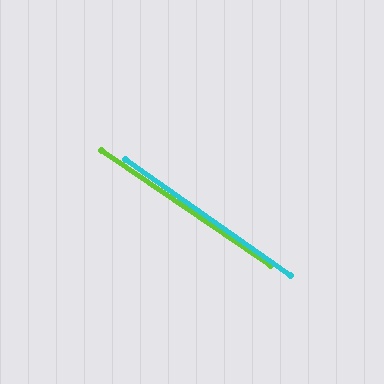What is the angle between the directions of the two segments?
Approximately 1 degree.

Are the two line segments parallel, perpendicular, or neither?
Parallel — their directions differ by only 1.1°.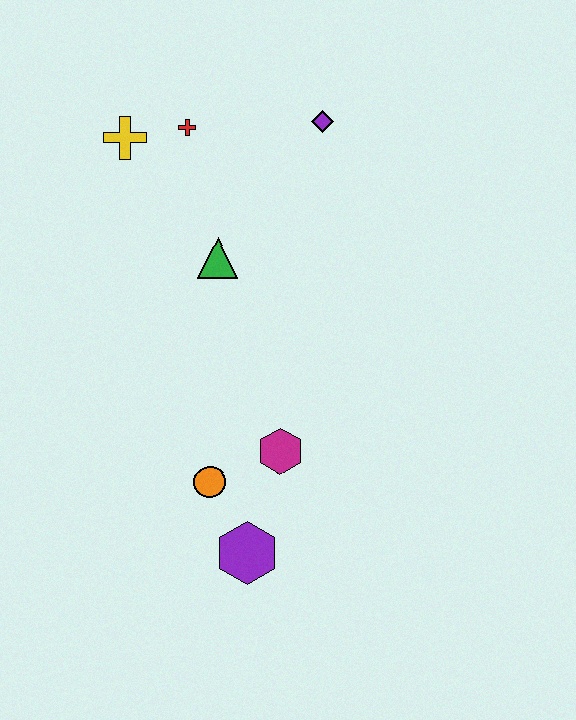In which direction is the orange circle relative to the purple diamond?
The orange circle is below the purple diamond.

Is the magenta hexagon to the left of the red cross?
No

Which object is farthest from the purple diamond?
The purple hexagon is farthest from the purple diamond.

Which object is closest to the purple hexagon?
The orange circle is closest to the purple hexagon.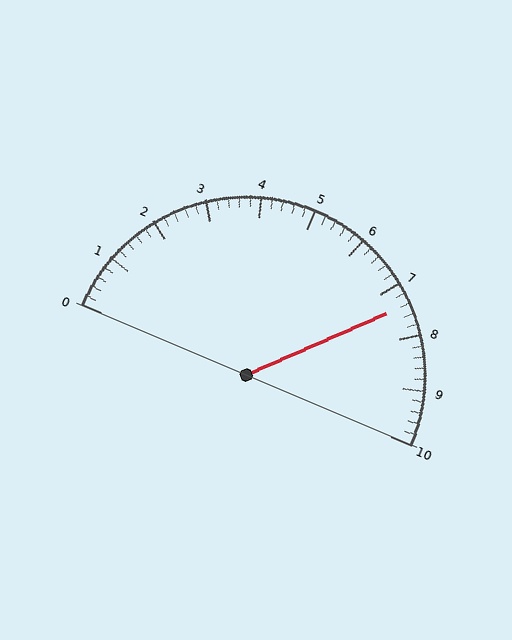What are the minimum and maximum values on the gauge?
The gauge ranges from 0 to 10.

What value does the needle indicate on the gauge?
The needle indicates approximately 7.4.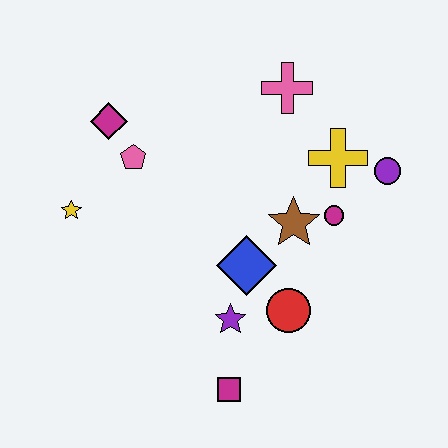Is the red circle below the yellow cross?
Yes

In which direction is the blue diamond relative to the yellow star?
The blue diamond is to the right of the yellow star.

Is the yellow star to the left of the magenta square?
Yes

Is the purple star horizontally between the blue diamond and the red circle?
No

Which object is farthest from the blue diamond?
The magenta diamond is farthest from the blue diamond.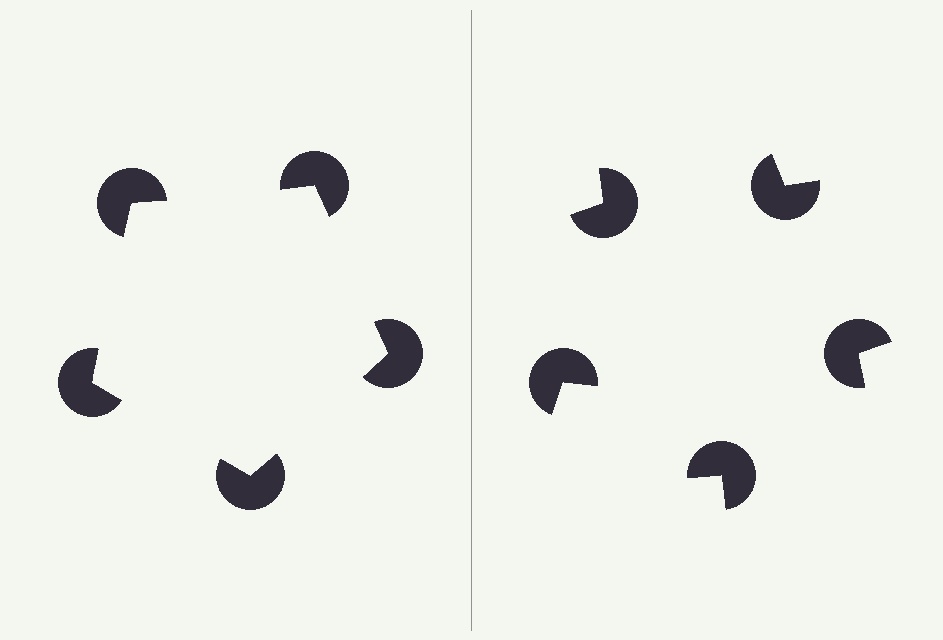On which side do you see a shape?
An illusory pentagon appears on the left side. On the right side the wedge cuts are rotated, so no coherent shape forms.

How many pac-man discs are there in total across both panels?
10 — 5 on each side.